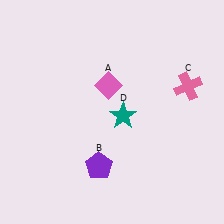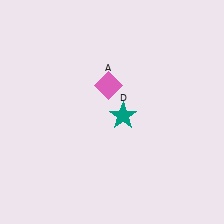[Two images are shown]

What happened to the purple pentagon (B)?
The purple pentagon (B) was removed in Image 2. It was in the bottom-left area of Image 1.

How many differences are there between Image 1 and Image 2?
There are 2 differences between the two images.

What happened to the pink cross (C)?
The pink cross (C) was removed in Image 2. It was in the top-right area of Image 1.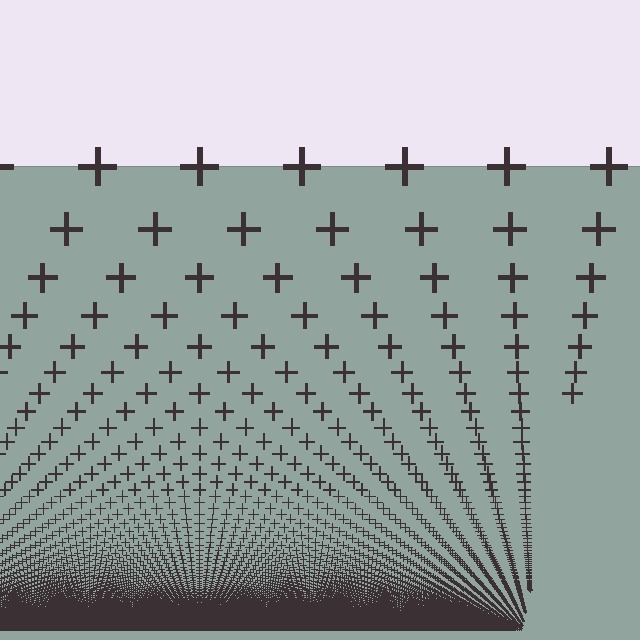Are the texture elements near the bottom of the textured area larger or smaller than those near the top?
Smaller. The gradient is inverted — elements near the bottom are smaller and denser.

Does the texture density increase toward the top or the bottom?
Density increases toward the bottom.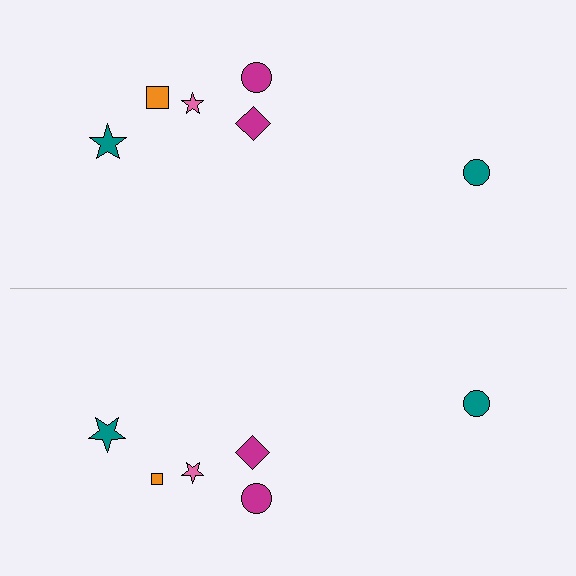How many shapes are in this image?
There are 12 shapes in this image.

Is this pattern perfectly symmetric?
No, the pattern is not perfectly symmetric. The orange square on the bottom side has a different size than its mirror counterpart.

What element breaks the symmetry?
The orange square on the bottom side has a different size than its mirror counterpart.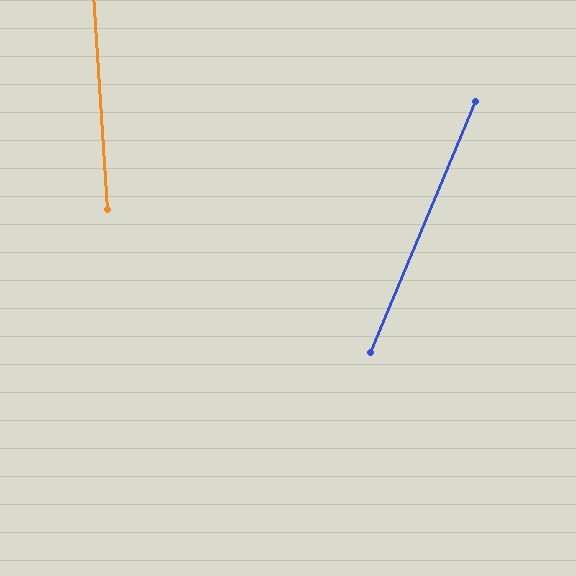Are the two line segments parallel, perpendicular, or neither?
Neither parallel nor perpendicular — they differ by about 27°.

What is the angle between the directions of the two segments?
Approximately 27 degrees.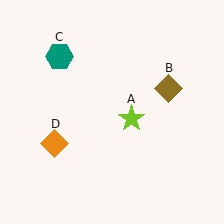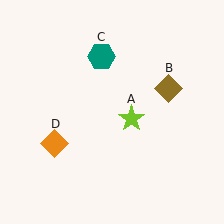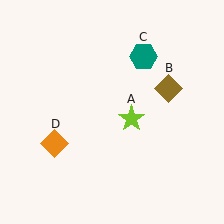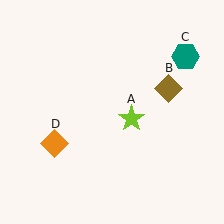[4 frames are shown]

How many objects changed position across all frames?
1 object changed position: teal hexagon (object C).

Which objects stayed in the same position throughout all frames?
Lime star (object A) and brown diamond (object B) and orange diamond (object D) remained stationary.